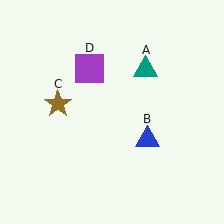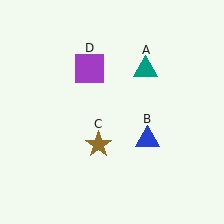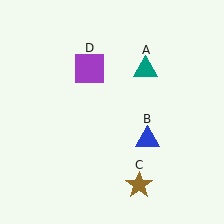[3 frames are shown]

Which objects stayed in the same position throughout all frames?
Teal triangle (object A) and blue triangle (object B) and purple square (object D) remained stationary.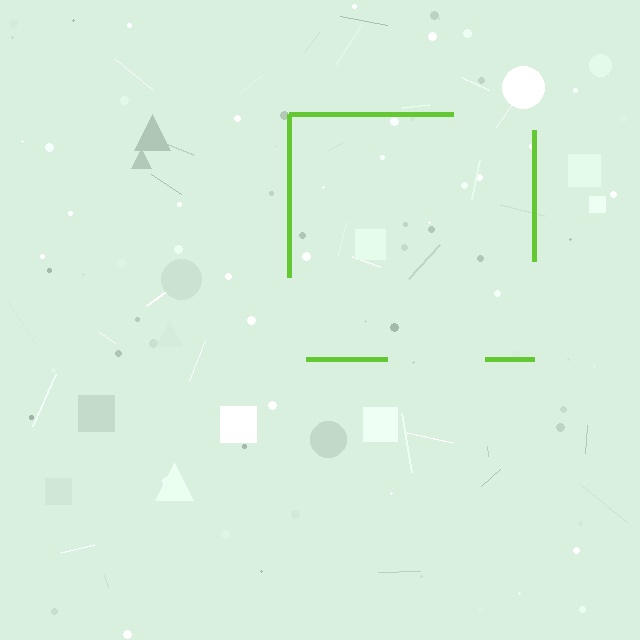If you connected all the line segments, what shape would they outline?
They would outline a square.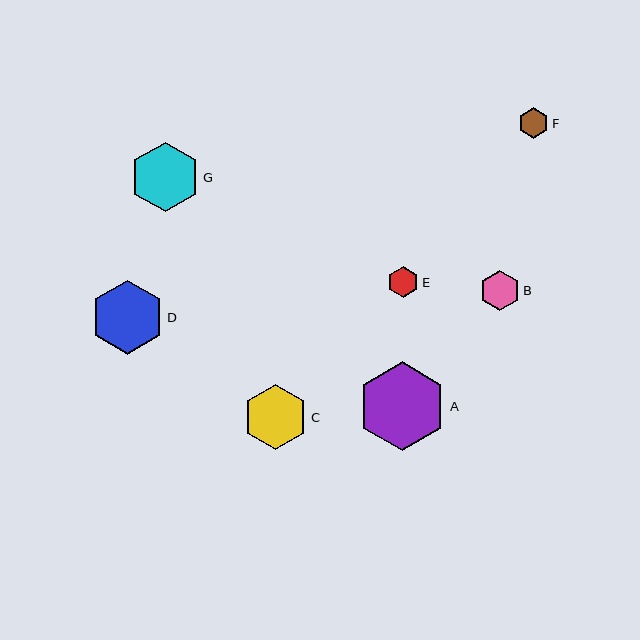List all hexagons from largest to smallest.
From largest to smallest: A, D, G, C, B, E, F.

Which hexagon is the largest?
Hexagon A is the largest with a size of approximately 89 pixels.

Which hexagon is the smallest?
Hexagon F is the smallest with a size of approximately 30 pixels.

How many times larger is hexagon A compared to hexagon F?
Hexagon A is approximately 2.9 times the size of hexagon F.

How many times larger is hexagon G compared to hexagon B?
Hexagon G is approximately 1.8 times the size of hexagon B.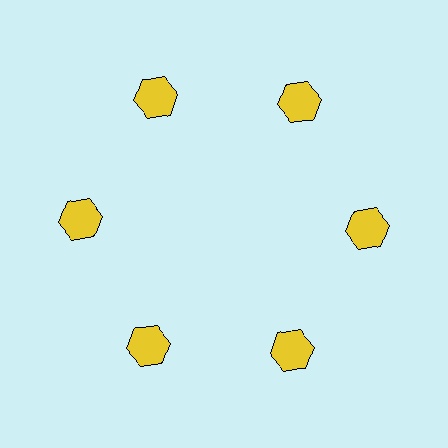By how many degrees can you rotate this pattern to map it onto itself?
The pattern maps onto itself every 60 degrees of rotation.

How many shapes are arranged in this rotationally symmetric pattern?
There are 6 shapes, arranged in 6 groups of 1.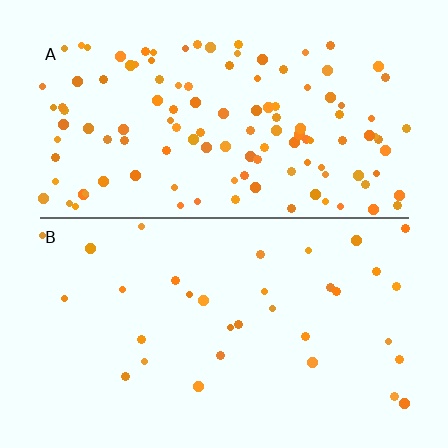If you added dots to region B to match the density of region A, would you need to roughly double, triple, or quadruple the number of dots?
Approximately quadruple.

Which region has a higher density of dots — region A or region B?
A (the top).